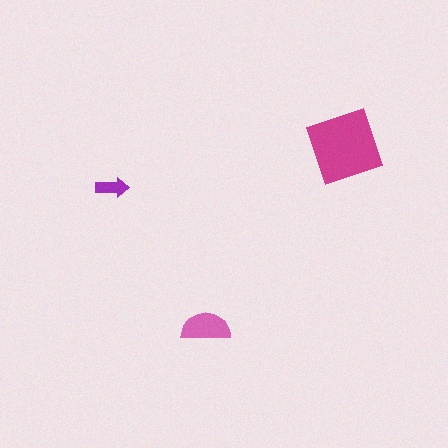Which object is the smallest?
The purple arrow.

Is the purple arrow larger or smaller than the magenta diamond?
Smaller.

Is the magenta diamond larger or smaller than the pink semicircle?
Larger.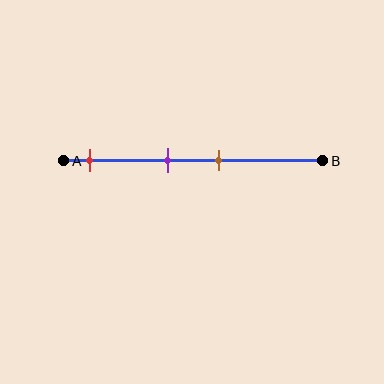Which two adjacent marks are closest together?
The purple and brown marks are the closest adjacent pair.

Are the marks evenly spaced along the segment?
No, the marks are not evenly spaced.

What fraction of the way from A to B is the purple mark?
The purple mark is approximately 40% (0.4) of the way from A to B.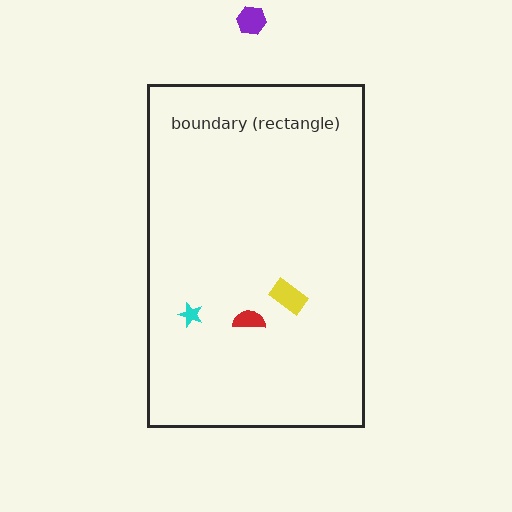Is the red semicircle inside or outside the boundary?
Inside.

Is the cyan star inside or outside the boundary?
Inside.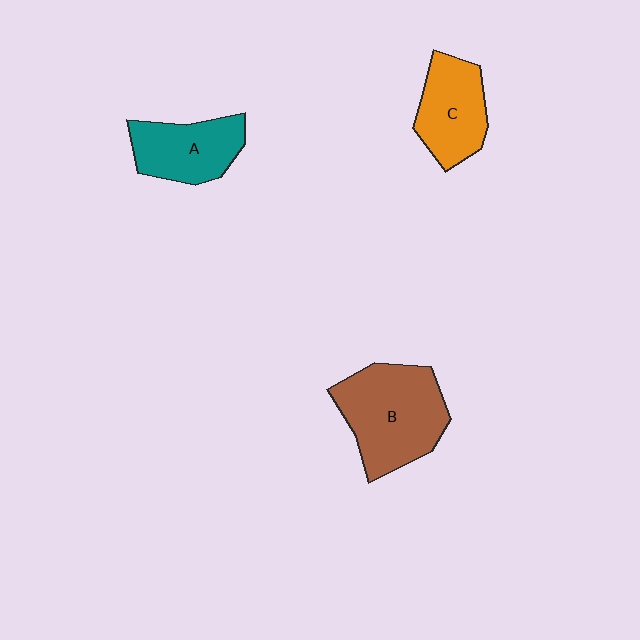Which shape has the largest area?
Shape B (brown).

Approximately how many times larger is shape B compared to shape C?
Approximately 1.5 times.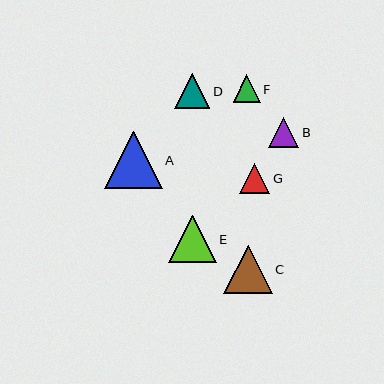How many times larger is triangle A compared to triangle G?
Triangle A is approximately 1.9 times the size of triangle G.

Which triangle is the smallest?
Triangle F is the smallest with a size of approximately 27 pixels.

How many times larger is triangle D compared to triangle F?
Triangle D is approximately 1.3 times the size of triangle F.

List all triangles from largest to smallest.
From largest to smallest: A, C, E, D, G, B, F.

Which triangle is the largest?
Triangle A is the largest with a size of approximately 57 pixels.